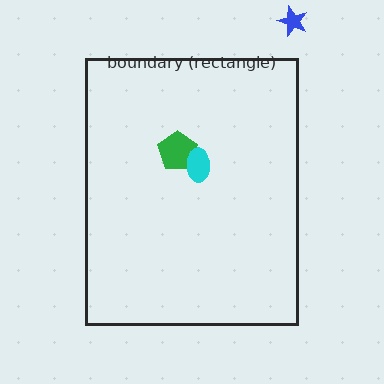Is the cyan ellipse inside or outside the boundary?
Inside.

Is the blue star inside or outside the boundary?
Outside.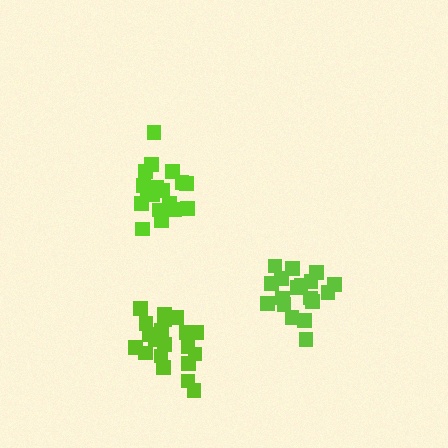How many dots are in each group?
Group 1: 19 dots, Group 2: 18 dots, Group 3: 20 dots (57 total).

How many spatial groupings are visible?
There are 3 spatial groupings.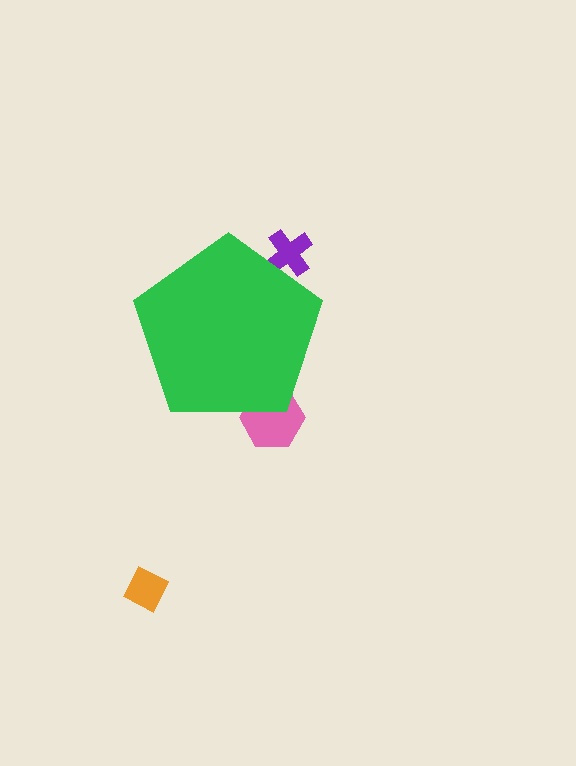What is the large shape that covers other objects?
A green pentagon.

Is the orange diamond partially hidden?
No, the orange diamond is fully visible.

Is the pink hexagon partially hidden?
Yes, the pink hexagon is partially hidden behind the green pentagon.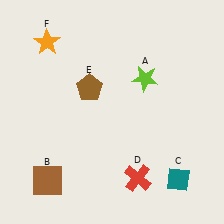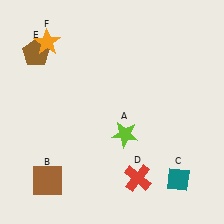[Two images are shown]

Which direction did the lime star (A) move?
The lime star (A) moved down.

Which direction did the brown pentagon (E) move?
The brown pentagon (E) moved left.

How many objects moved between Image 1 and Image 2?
2 objects moved between the two images.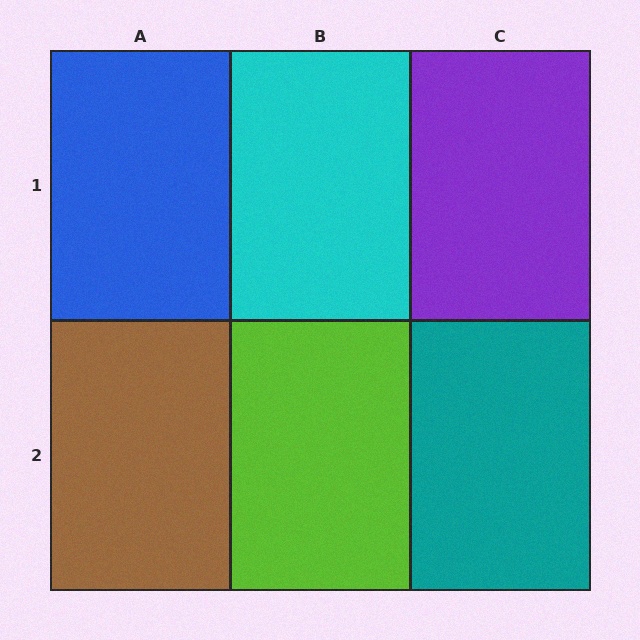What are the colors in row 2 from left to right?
Brown, lime, teal.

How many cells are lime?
1 cell is lime.